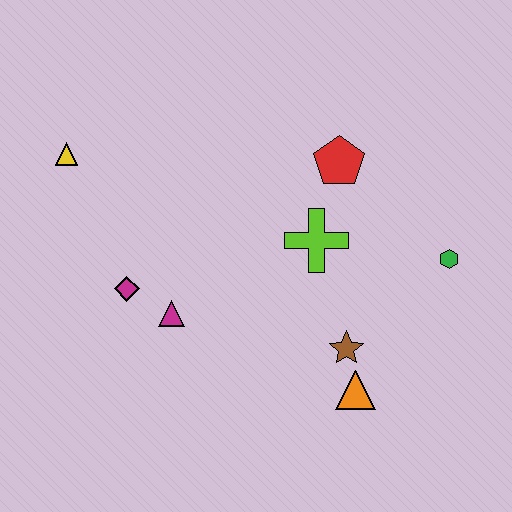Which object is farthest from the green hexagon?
The yellow triangle is farthest from the green hexagon.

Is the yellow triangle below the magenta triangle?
No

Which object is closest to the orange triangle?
The brown star is closest to the orange triangle.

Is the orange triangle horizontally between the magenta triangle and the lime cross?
No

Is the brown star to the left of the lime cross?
No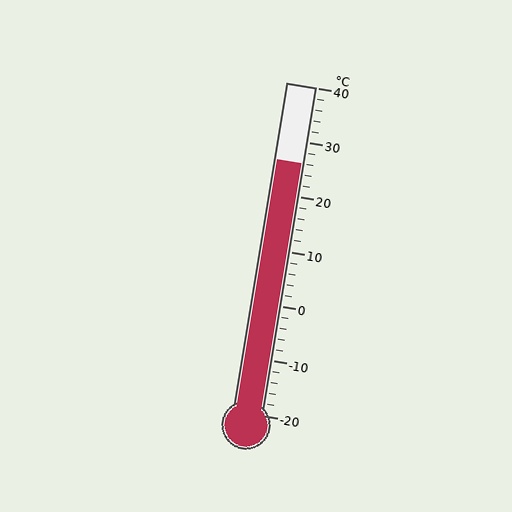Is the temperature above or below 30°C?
The temperature is below 30°C.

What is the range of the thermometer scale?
The thermometer scale ranges from -20°C to 40°C.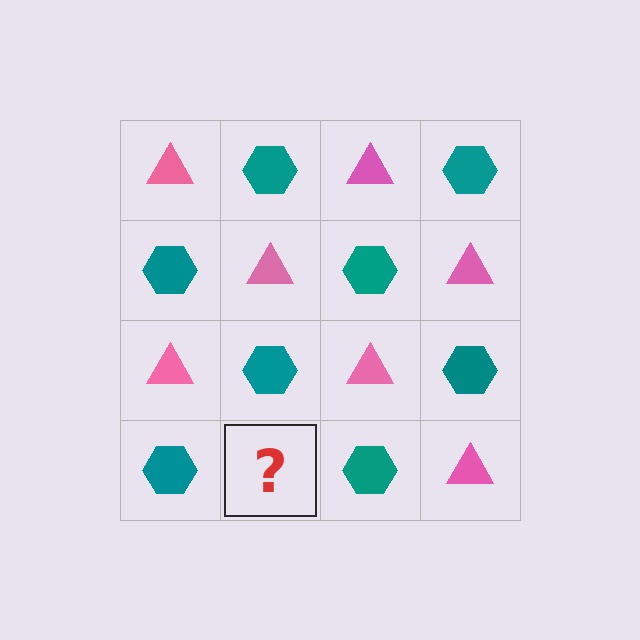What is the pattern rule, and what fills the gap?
The rule is that it alternates pink triangle and teal hexagon in a checkerboard pattern. The gap should be filled with a pink triangle.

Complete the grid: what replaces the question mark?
The question mark should be replaced with a pink triangle.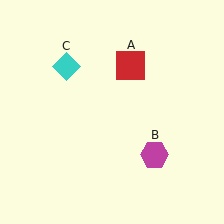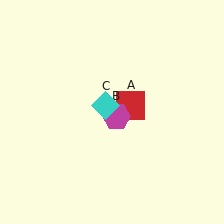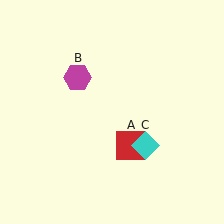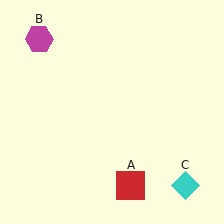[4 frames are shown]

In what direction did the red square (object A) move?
The red square (object A) moved down.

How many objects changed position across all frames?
3 objects changed position: red square (object A), magenta hexagon (object B), cyan diamond (object C).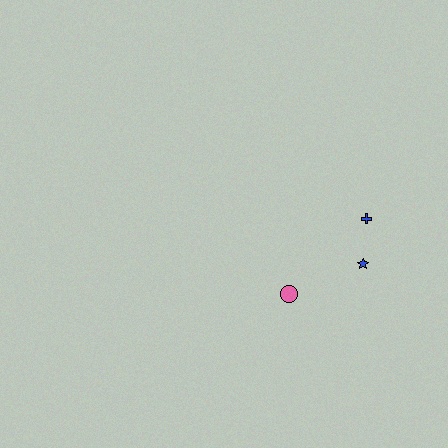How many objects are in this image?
There are 3 objects.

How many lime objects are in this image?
There are no lime objects.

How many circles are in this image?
There is 1 circle.